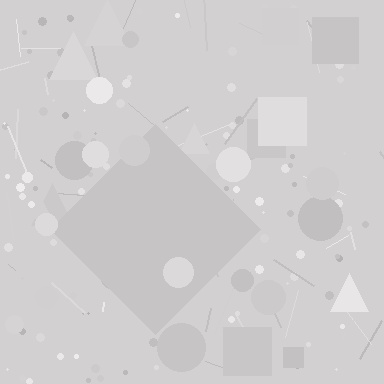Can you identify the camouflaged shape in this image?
The camouflaged shape is a diamond.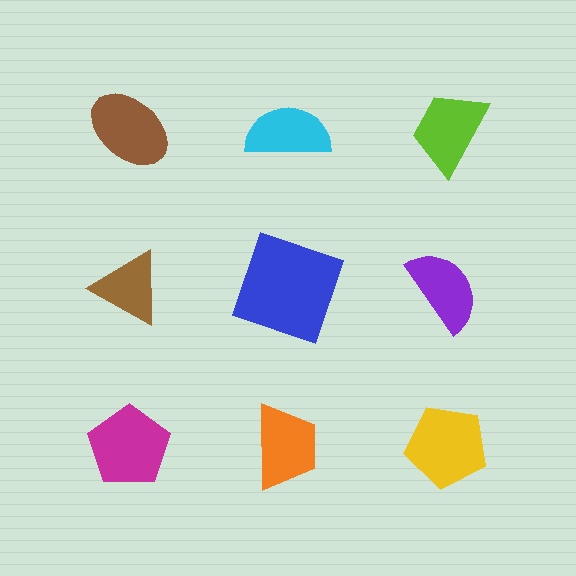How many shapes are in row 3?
3 shapes.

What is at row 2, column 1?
A brown triangle.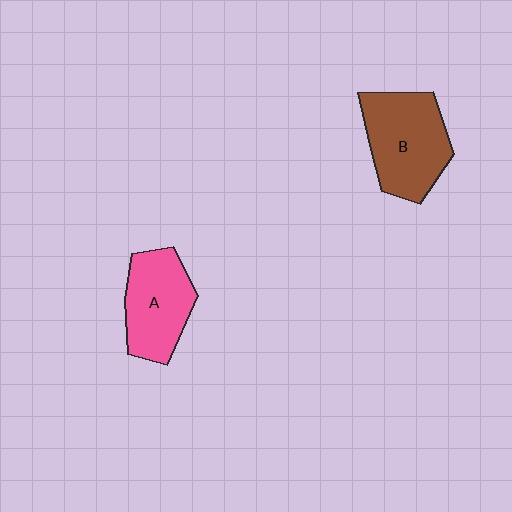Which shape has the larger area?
Shape B (brown).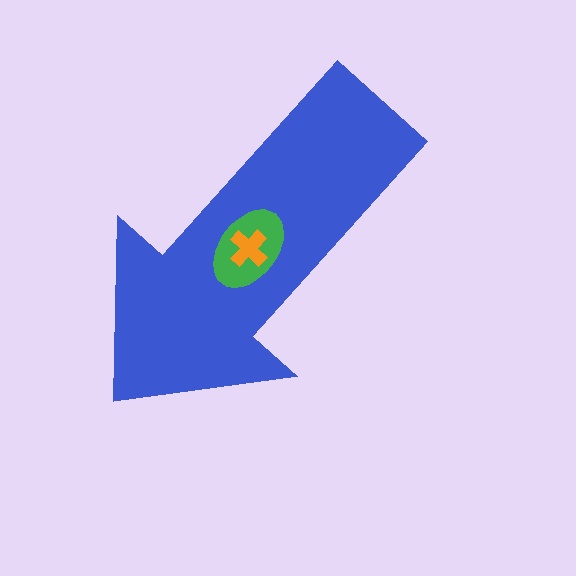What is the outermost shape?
The blue arrow.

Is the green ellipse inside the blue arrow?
Yes.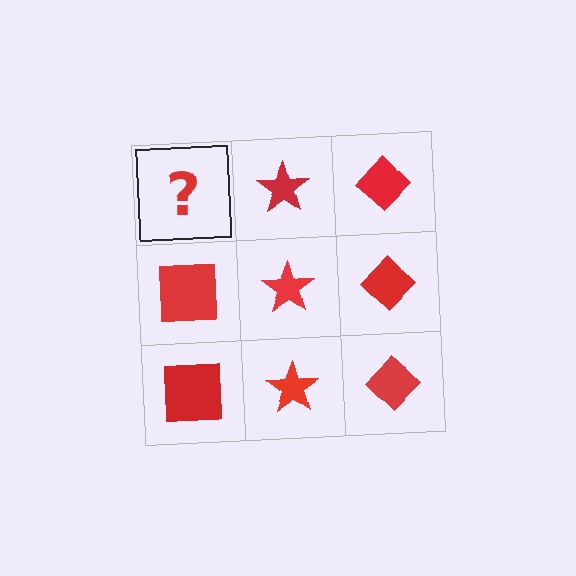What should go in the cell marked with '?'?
The missing cell should contain a red square.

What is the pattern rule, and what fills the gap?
The rule is that each column has a consistent shape. The gap should be filled with a red square.